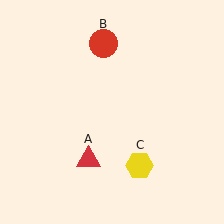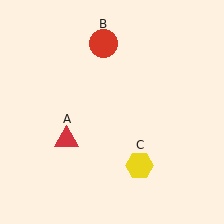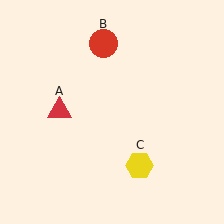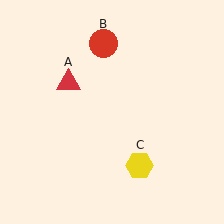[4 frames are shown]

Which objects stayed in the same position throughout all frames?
Red circle (object B) and yellow hexagon (object C) remained stationary.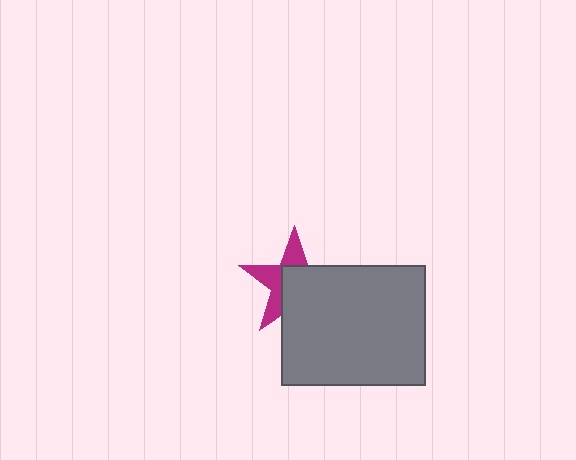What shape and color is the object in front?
The object in front is a gray rectangle.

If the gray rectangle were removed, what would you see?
You would see the complete magenta star.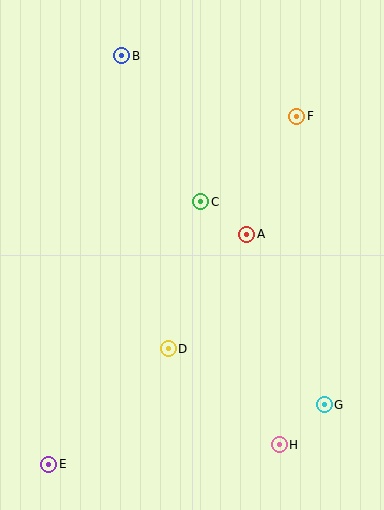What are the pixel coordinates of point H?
Point H is at (279, 445).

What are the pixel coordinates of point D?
Point D is at (168, 349).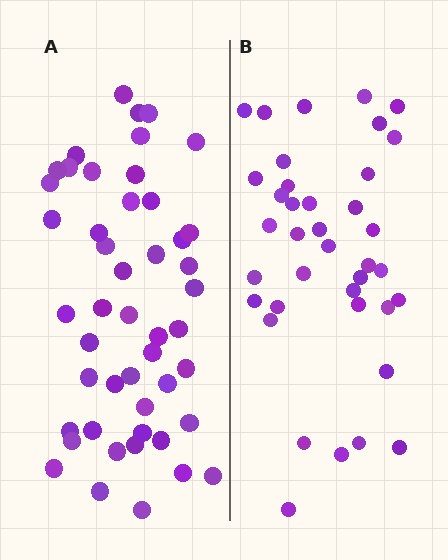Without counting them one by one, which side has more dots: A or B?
Region A (the left region) has more dots.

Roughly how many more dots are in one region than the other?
Region A has roughly 10 or so more dots than region B.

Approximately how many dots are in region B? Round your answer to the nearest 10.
About 40 dots. (The exact count is 38, which rounds to 40.)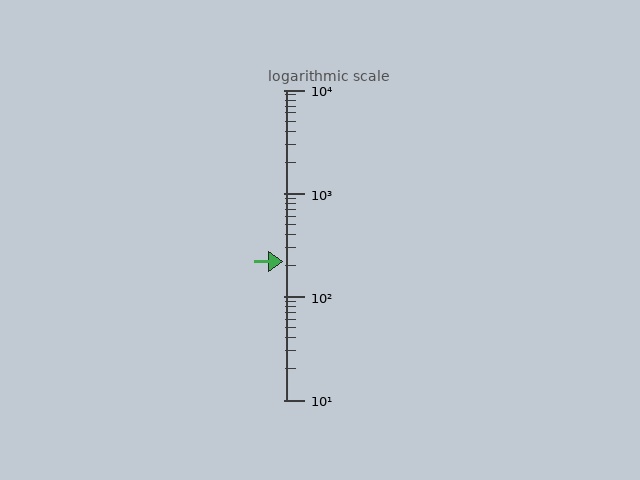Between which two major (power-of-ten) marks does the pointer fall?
The pointer is between 100 and 1000.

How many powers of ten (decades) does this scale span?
The scale spans 3 decades, from 10 to 10000.